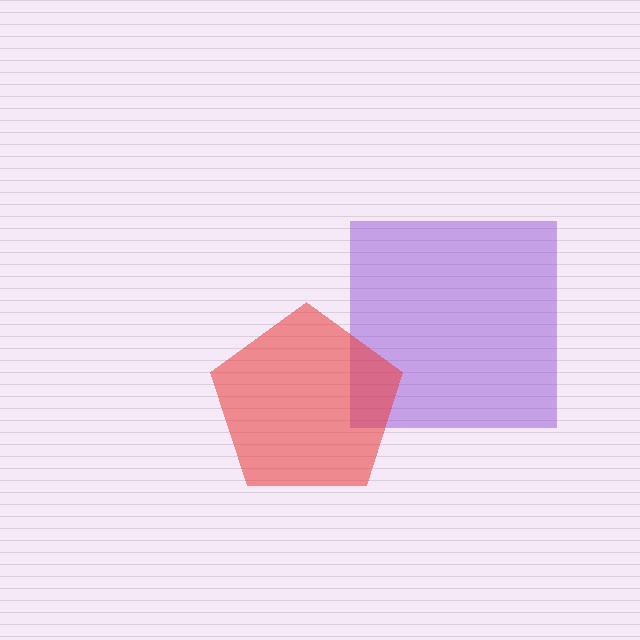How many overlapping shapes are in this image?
There are 2 overlapping shapes in the image.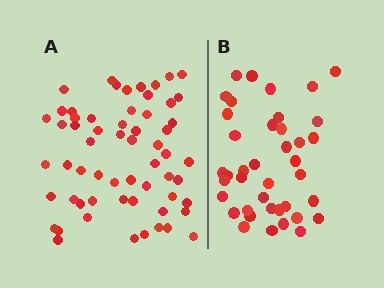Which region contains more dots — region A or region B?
Region A (the left region) has more dots.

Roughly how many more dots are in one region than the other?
Region A has approximately 20 more dots than region B.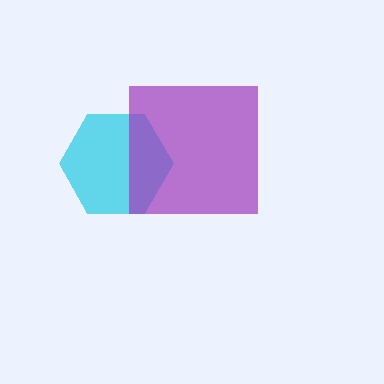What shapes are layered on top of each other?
The layered shapes are: a cyan hexagon, a purple square.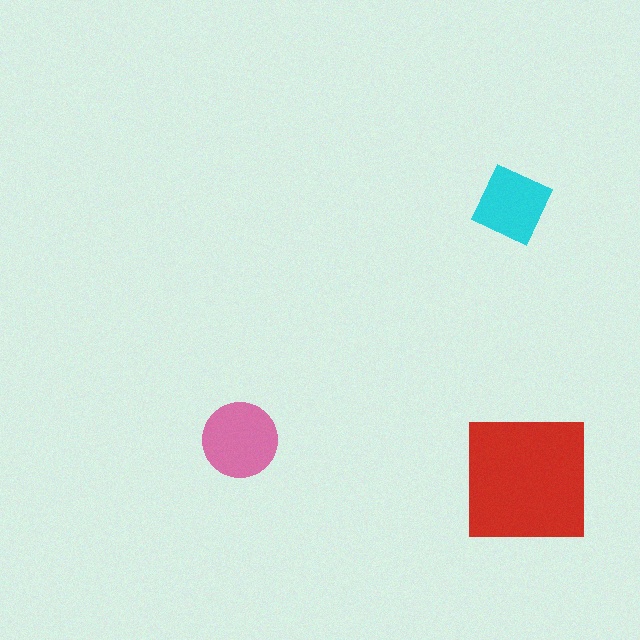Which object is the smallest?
The cyan diamond.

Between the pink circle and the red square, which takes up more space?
The red square.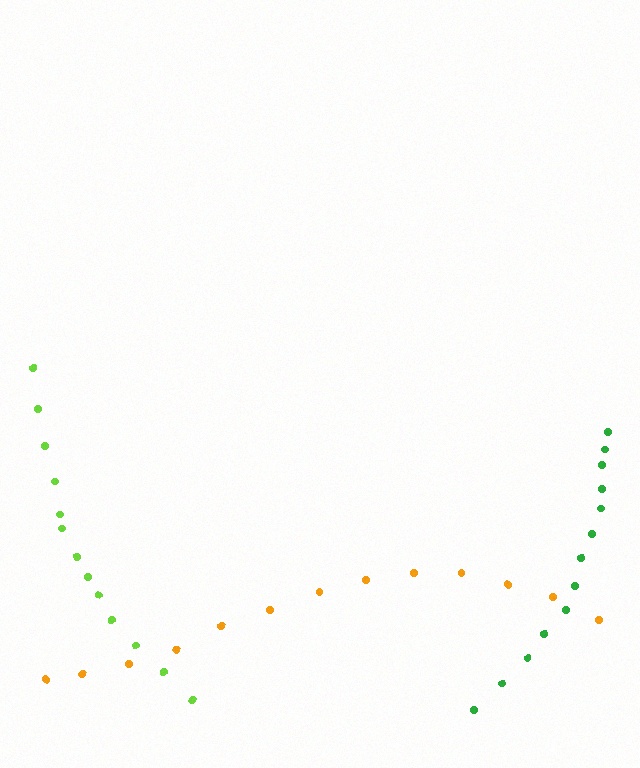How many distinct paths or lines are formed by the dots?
There are 3 distinct paths.